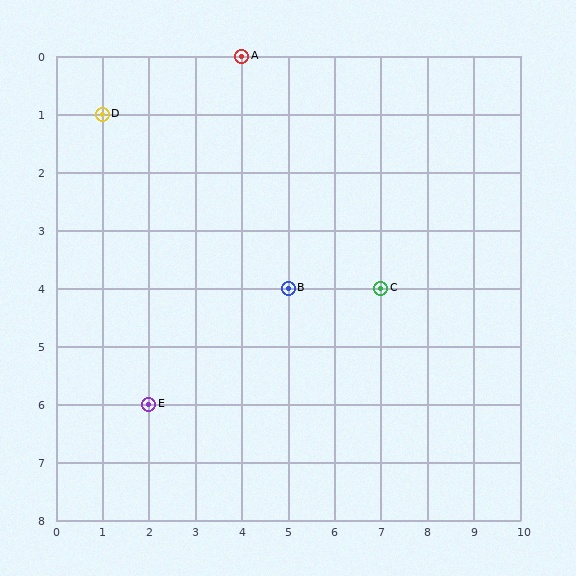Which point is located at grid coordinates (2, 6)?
Point E is at (2, 6).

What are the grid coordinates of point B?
Point B is at grid coordinates (5, 4).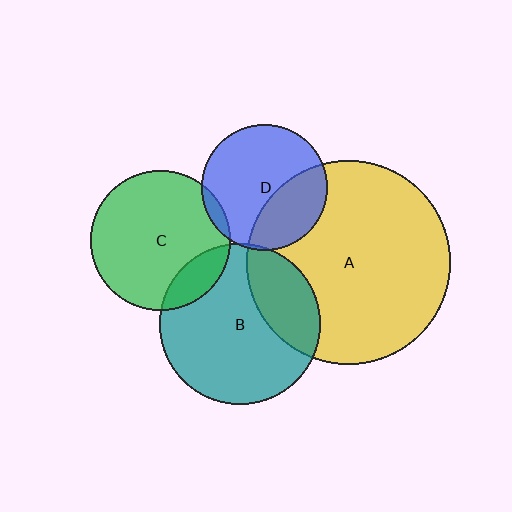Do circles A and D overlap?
Yes.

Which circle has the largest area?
Circle A (yellow).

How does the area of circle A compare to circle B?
Approximately 1.6 times.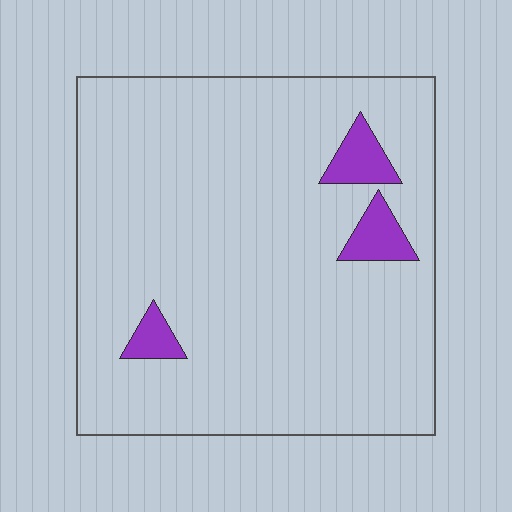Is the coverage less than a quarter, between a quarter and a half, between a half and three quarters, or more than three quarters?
Less than a quarter.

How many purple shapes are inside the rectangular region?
3.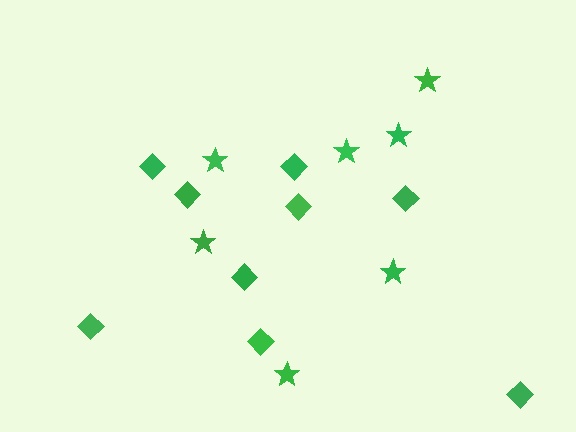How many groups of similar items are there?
There are 2 groups: one group of stars (7) and one group of diamonds (9).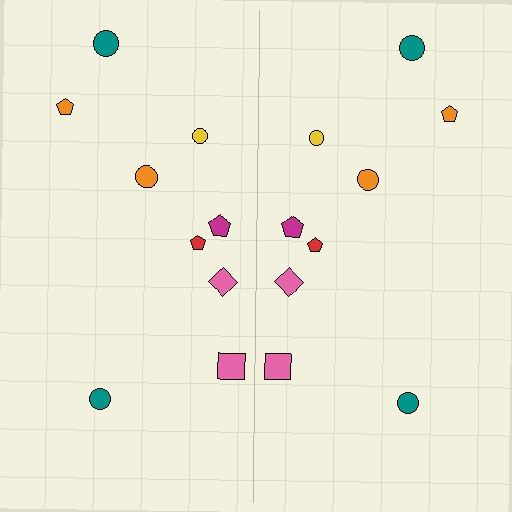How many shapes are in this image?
There are 18 shapes in this image.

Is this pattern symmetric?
Yes, this pattern has bilateral (reflection) symmetry.